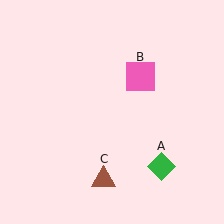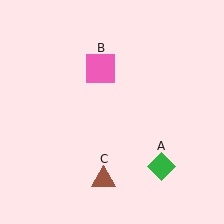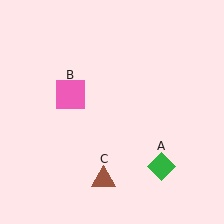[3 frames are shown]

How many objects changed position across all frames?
1 object changed position: pink square (object B).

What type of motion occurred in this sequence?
The pink square (object B) rotated counterclockwise around the center of the scene.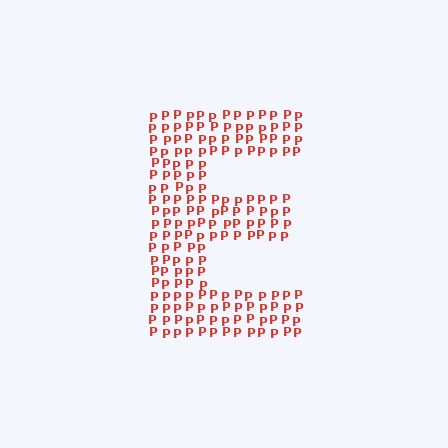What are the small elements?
The small elements are letter P's.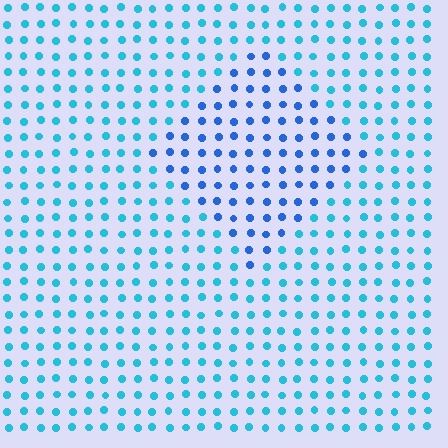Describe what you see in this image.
The image is filled with small cyan elements in a uniform arrangement. A diamond-shaped region is visible where the elements are tinted to a slightly different hue, forming a subtle color boundary.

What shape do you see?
I see a diamond.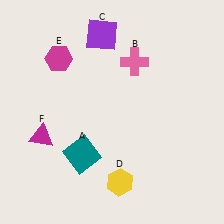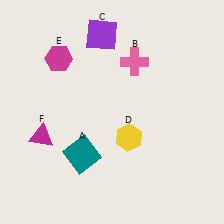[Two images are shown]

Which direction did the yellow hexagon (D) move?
The yellow hexagon (D) moved up.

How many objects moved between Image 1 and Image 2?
1 object moved between the two images.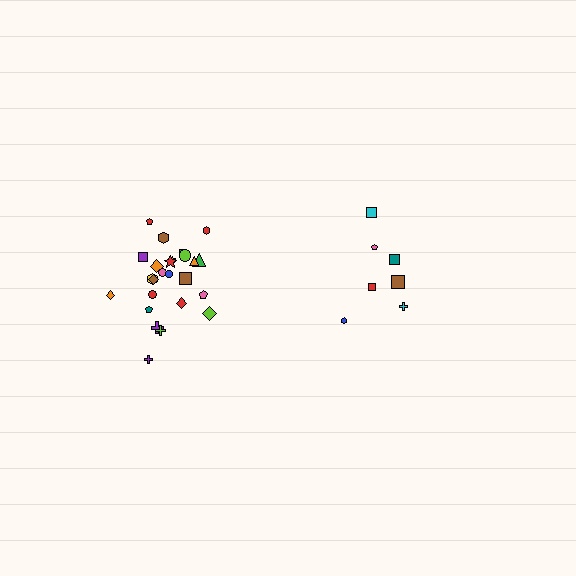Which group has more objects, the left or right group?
The left group.